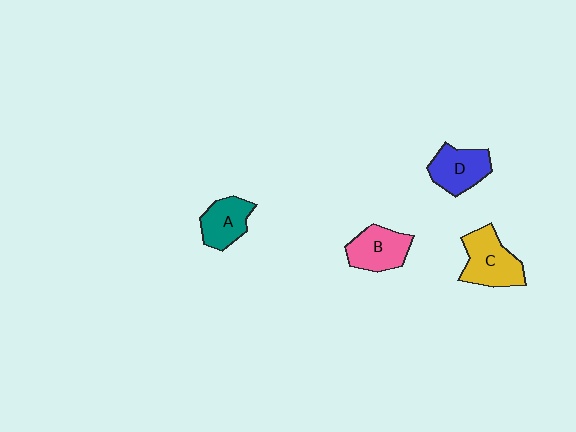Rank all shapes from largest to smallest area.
From largest to smallest: C (yellow), B (pink), D (blue), A (teal).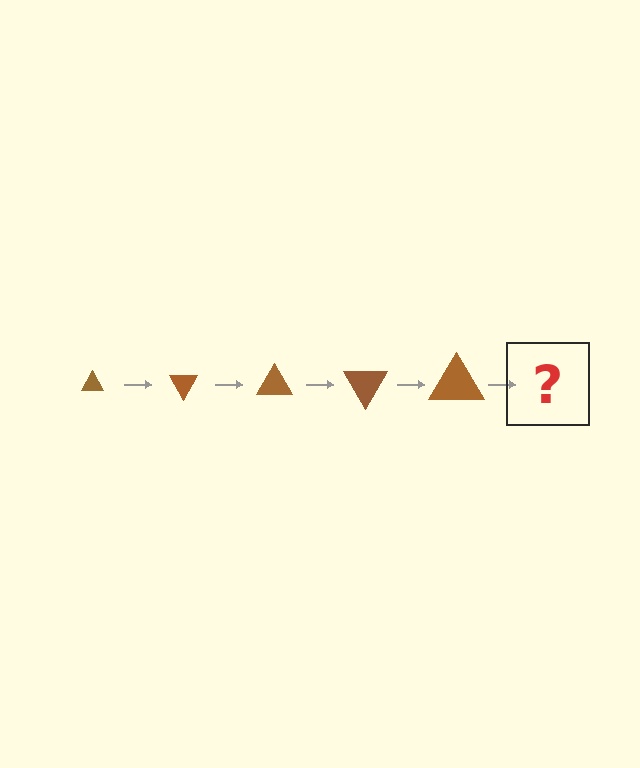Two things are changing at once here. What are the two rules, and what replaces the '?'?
The two rules are that the triangle grows larger each step and it rotates 60 degrees each step. The '?' should be a triangle, larger than the previous one and rotated 300 degrees from the start.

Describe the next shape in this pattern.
It should be a triangle, larger than the previous one and rotated 300 degrees from the start.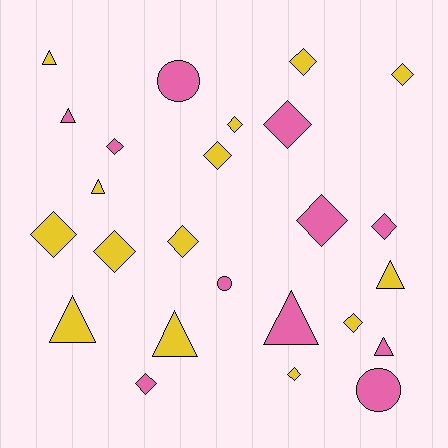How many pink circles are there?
There are 3 pink circles.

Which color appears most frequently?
Yellow, with 14 objects.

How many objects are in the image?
There are 25 objects.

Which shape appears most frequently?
Diamond, with 14 objects.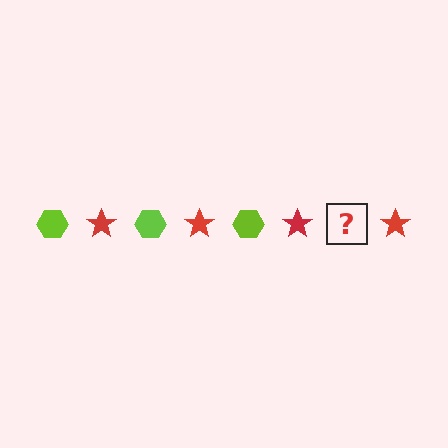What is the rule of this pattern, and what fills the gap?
The rule is that the pattern alternates between lime hexagon and red star. The gap should be filled with a lime hexagon.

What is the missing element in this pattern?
The missing element is a lime hexagon.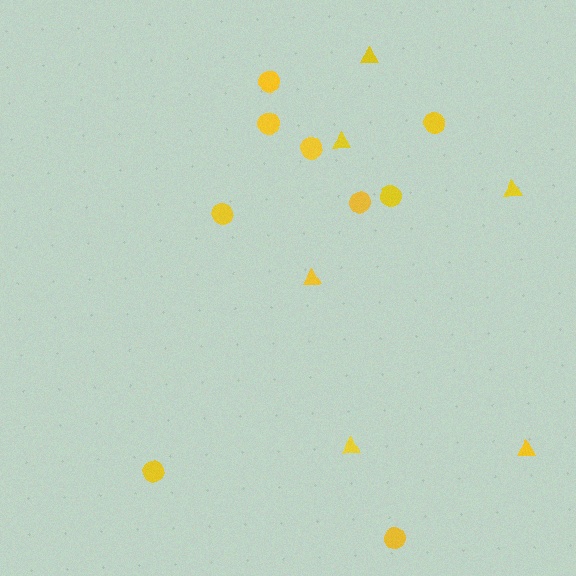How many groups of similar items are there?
There are 2 groups: one group of triangles (6) and one group of circles (9).